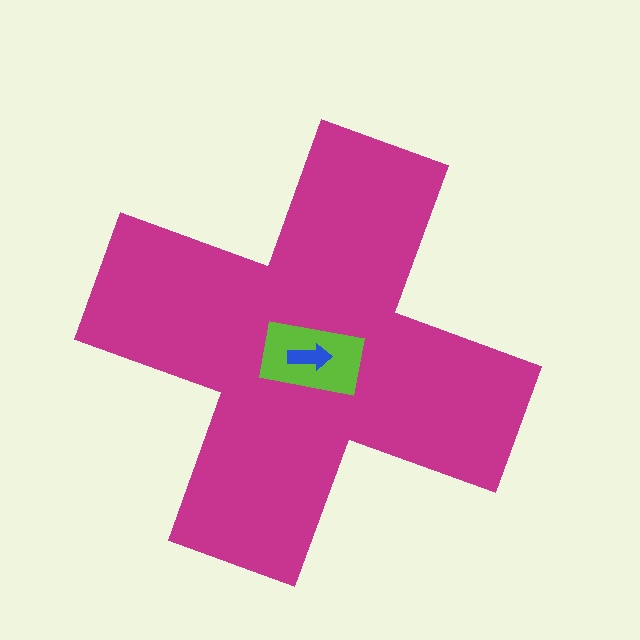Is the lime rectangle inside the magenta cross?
Yes.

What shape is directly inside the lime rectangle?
The blue arrow.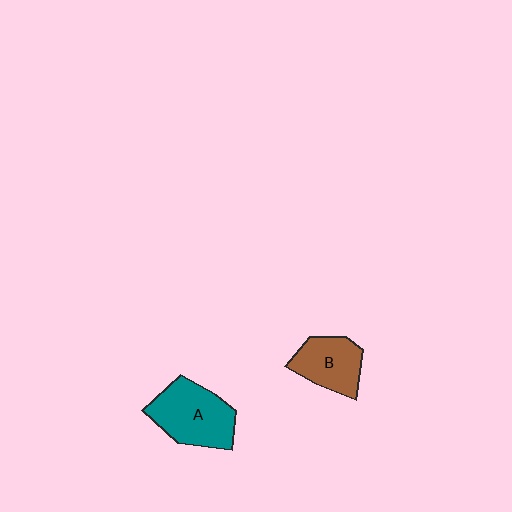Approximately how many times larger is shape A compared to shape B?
Approximately 1.4 times.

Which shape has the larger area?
Shape A (teal).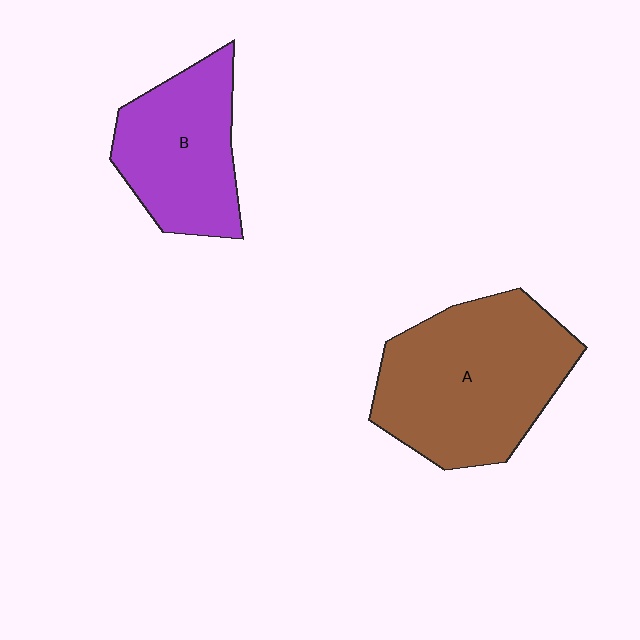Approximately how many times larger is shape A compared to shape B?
Approximately 1.5 times.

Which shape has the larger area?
Shape A (brown).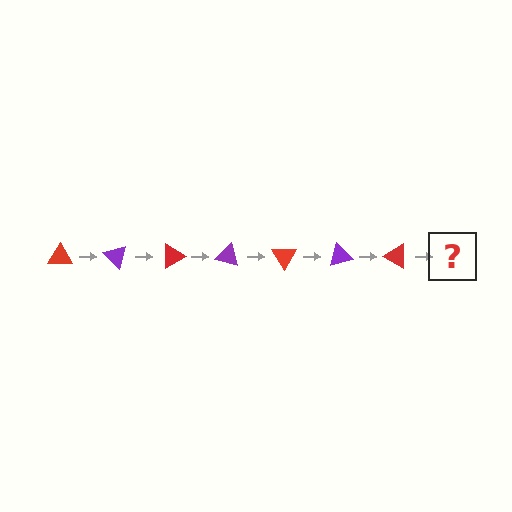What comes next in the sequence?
The next element should be a purple triangle, rotated 315 degrees from the start.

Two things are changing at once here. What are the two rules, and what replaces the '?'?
The two rules are that it rotates 45 degrees each step and the color cycles through red and purple. The '?' should be a purple triangle, rotated 315 degrees from the start.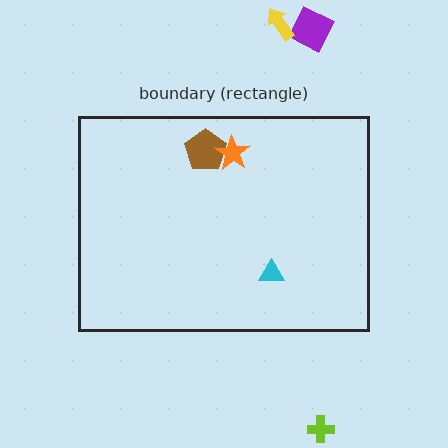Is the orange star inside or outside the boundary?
Inside.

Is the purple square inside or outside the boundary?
Outside.